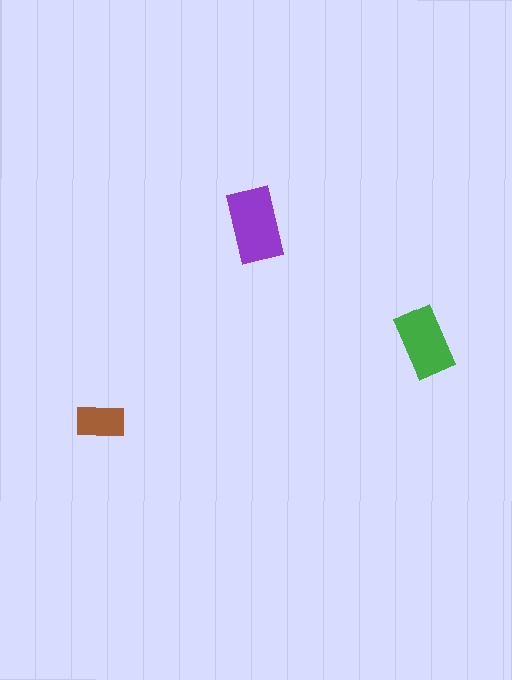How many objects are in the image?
There are 3 objects in the image.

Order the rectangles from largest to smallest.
the purple one, the green one, the brown one.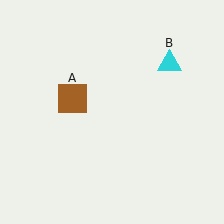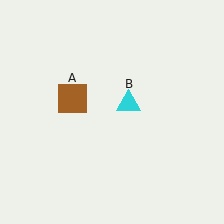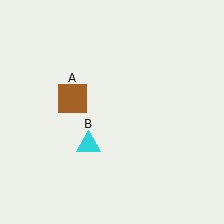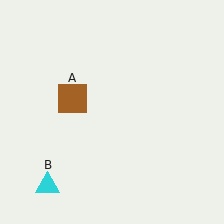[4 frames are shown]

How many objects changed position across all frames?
1 object changed position: cyan triangle (object B).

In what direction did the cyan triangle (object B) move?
The cyan triangle (object B) moved down and to the left.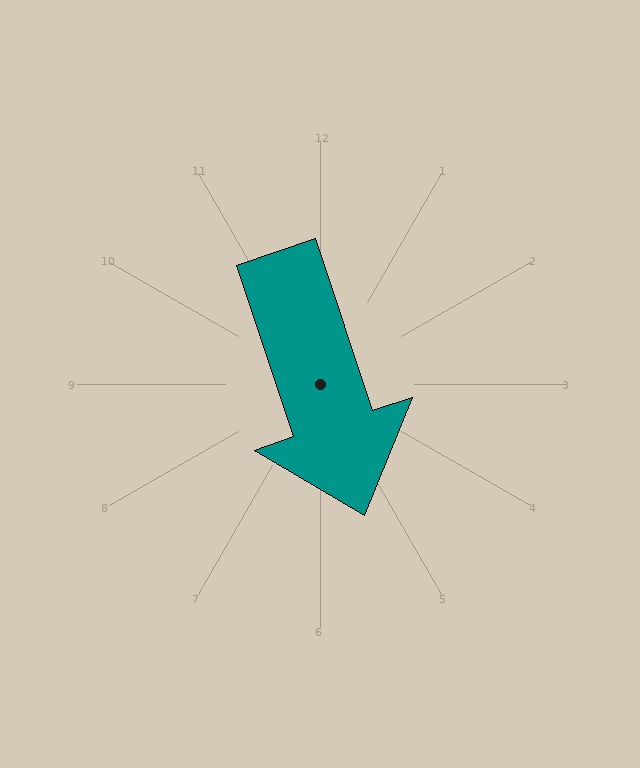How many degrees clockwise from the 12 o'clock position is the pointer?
Approximately 162 degrees.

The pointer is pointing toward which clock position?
Roughly 5 o'clock.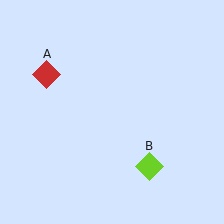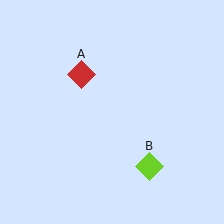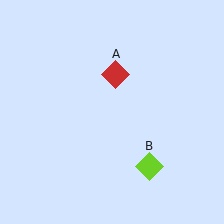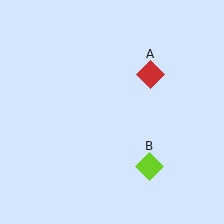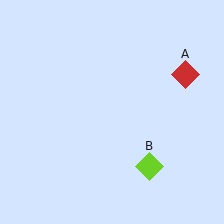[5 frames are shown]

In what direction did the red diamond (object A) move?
The red diamond (object A) moved right.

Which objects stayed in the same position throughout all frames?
Lime diamond (object B) remained stationary.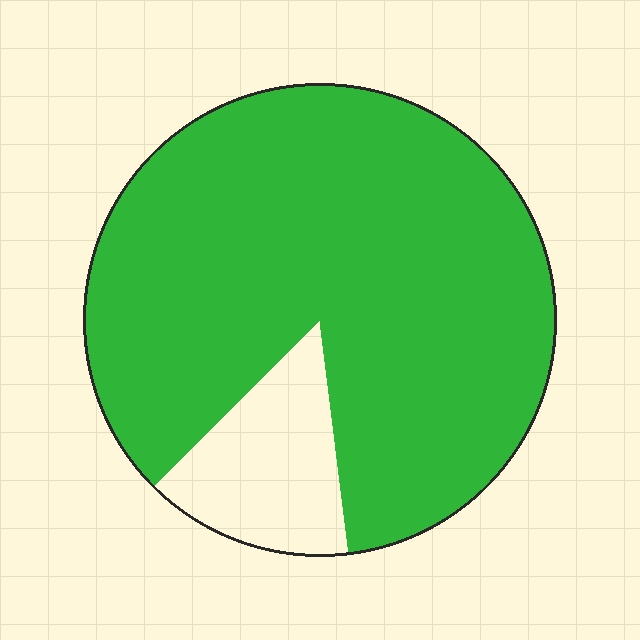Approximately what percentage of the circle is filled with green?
Approximately 85%.